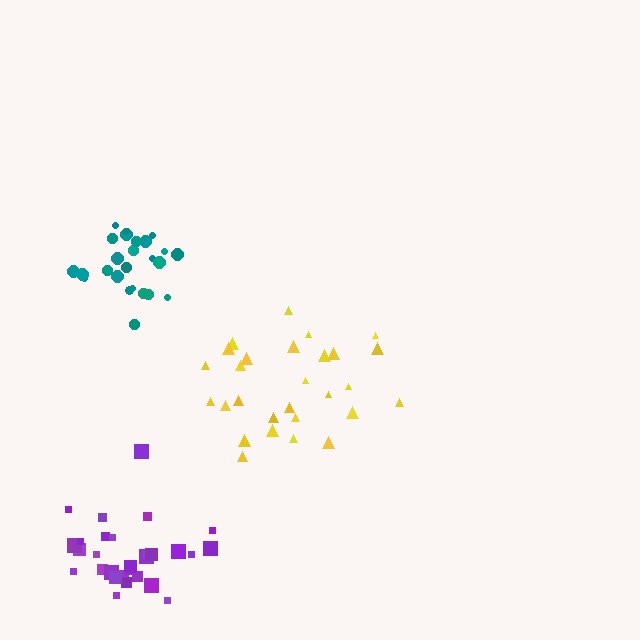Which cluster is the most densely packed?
Teal.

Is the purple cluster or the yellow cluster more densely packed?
Purple.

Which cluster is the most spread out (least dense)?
Yellow.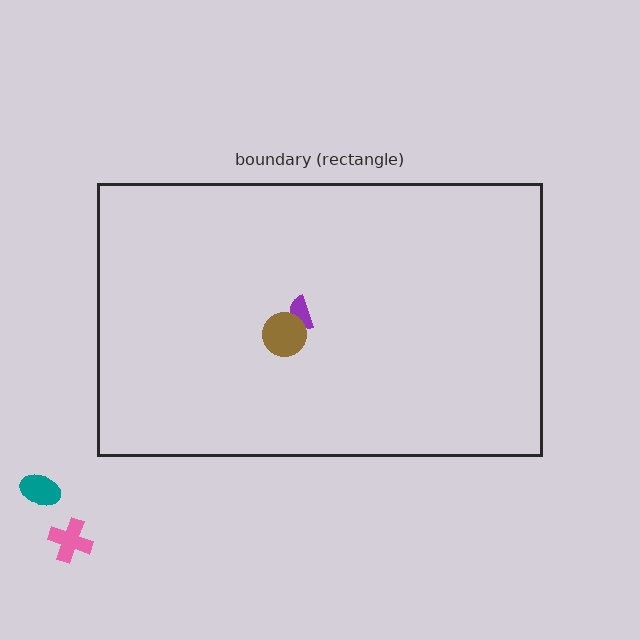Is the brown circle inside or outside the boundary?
Inside.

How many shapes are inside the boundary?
2 inside, 2 outside.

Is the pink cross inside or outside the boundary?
Outside.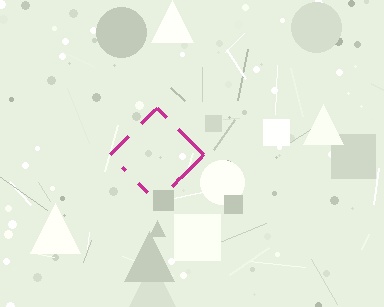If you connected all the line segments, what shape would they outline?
They would outline a diamond.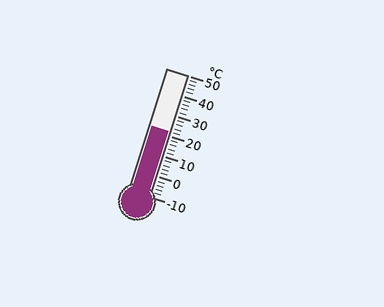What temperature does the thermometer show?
The thermometer shows approximately 22°C.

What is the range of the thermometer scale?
The thermometer scale ranges from -10°C to 50°C.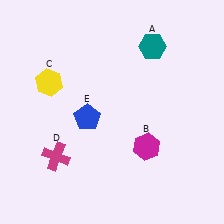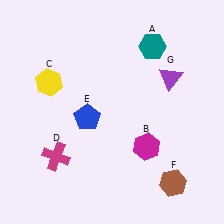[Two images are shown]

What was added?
A brown hexagon (F), a purple triangle (G) were added in Image 2.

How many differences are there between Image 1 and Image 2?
There are 2 differences between the two images.